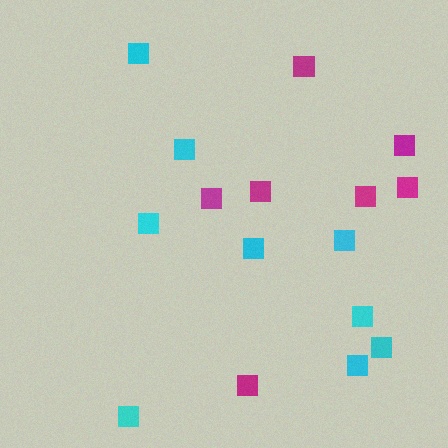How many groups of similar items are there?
There are 2 groups: one group of magenta squares (7) and one group of cyan squares (9).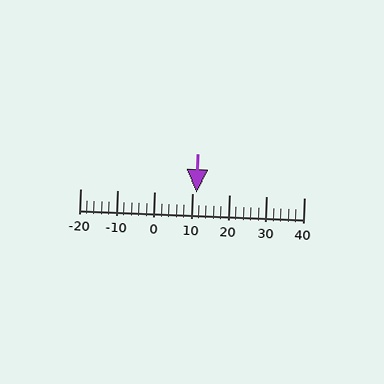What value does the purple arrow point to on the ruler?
The purple arrow points to approximately 11.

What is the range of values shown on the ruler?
The ruler shows values from -20 to 40.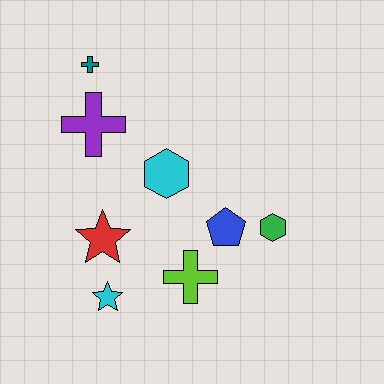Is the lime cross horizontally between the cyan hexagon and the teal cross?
No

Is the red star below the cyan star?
No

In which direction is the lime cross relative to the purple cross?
The lime cross is below the purple cross.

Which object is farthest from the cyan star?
The teal cross is farthest from the cyan star.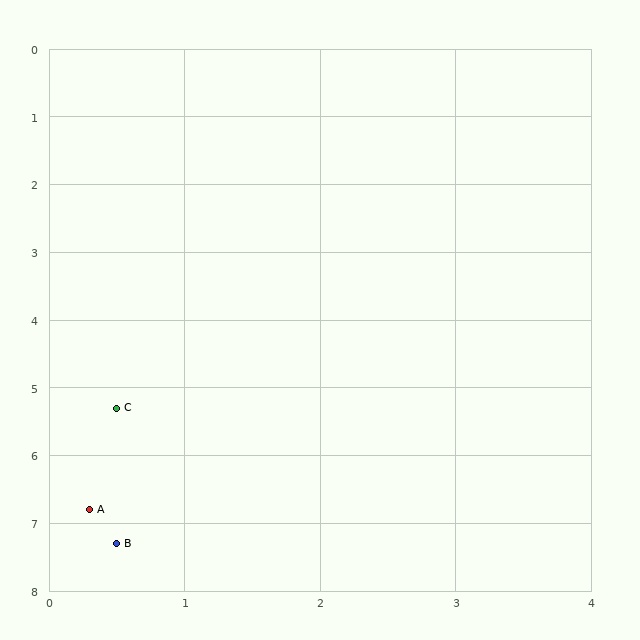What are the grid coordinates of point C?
Point C is at approximately (0.5, 5.3).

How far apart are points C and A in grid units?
Points C and A are about 1.5 grid units apart.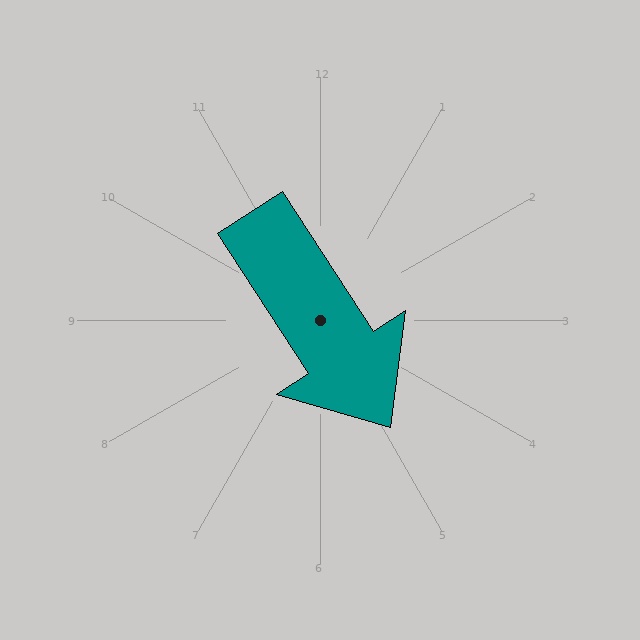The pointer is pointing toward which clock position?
Roughly 5 o'clock.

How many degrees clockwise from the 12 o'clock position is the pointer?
Approximately 147 degrees.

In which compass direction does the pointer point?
Southeast.